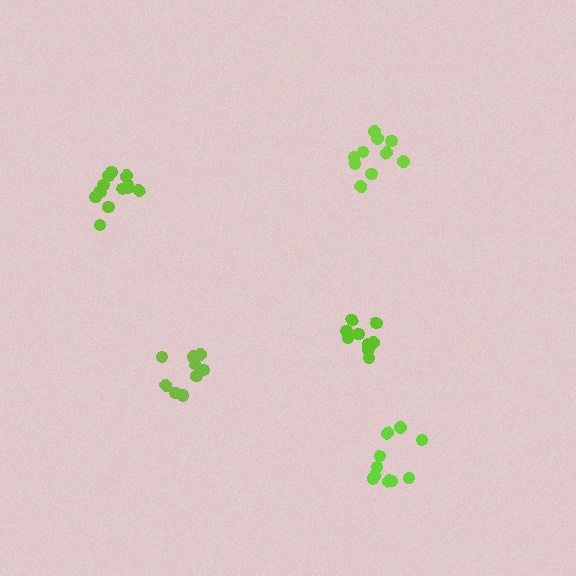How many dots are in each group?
Group 1: 9 dots, Group 2: 10 dots, Group 3: 12 dots, Group 4: 10 dots, Group 5: 10 dots (51 total).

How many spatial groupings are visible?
There are 5 spatial groupings.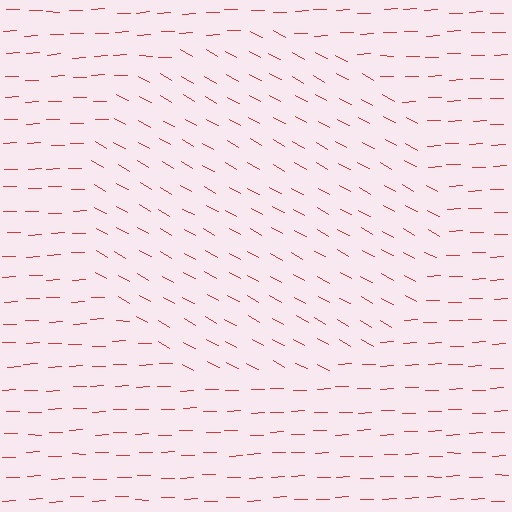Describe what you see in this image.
The image is filled with small red line segments. A circle region in the image has lines oriented differently from the surrounding lines, creating a visible texture boundary.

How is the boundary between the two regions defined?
The boundary is defined purely by a change in line orientation (approximately 31 degrees difference). All lines are the same color and thickness.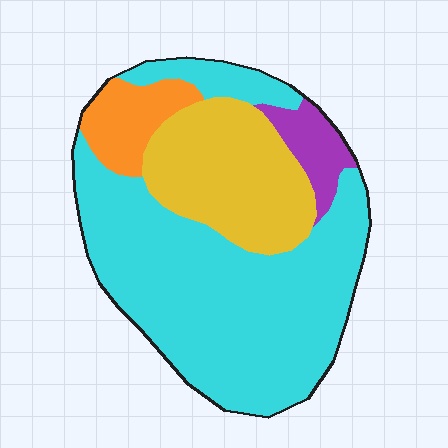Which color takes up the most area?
Cyan, at roughly 60%.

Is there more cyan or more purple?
Cyan.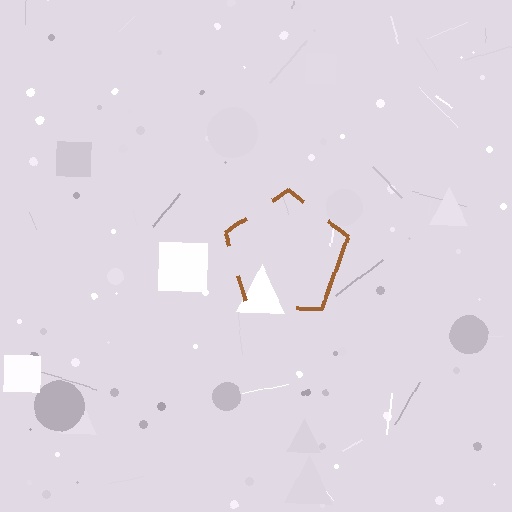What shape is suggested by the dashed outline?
The dashed outline suggests a pentagon.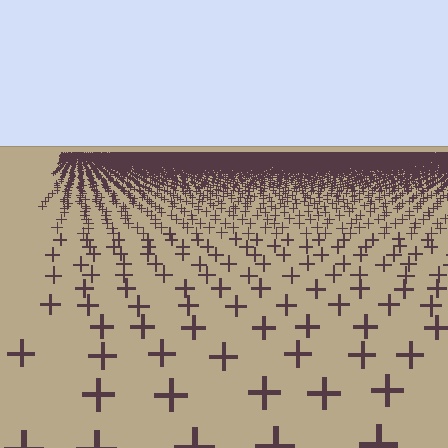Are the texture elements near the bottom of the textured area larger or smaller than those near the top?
Larger. Near the bottom, elements are closer to the viewer and appear at a bigger on-screen size.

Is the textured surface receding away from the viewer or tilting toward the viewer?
The surface is receding away from the viewer. Texture elements get smaller and denser toward the top.